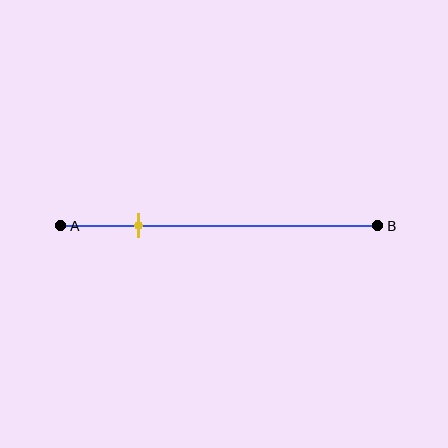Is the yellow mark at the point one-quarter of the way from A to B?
Yes, the mark is approximately at the one-quarter point.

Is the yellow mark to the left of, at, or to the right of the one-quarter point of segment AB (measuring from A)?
The yellow mark is approximately at the one-quarter point of segment AB.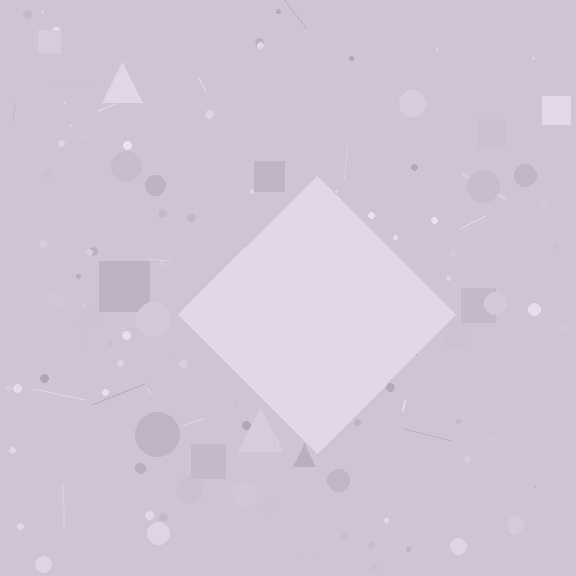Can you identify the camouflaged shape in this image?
The camouflaged shape is a diamond.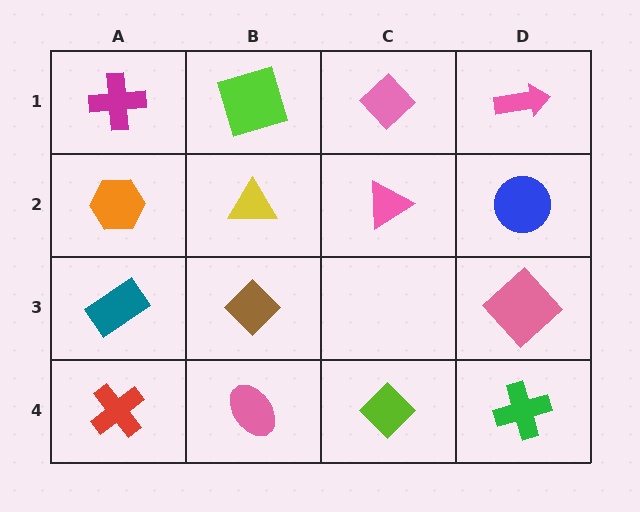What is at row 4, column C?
A lime diamond.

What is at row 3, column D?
A pink diamond.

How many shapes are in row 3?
3 shapes.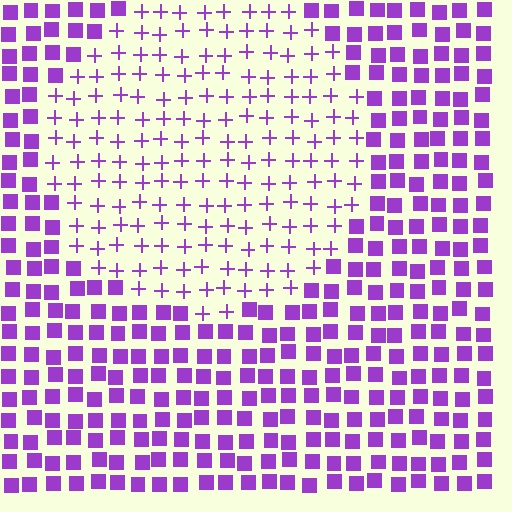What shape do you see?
I see a circle.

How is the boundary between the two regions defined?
The boundary is defined by a change in element shape: plus signs inside vs. squares outside. All elements share the same color and spacing.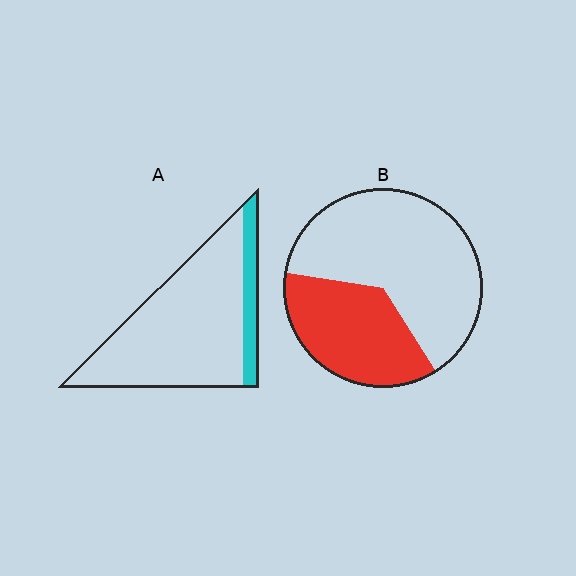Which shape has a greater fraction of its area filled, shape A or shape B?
Shape B.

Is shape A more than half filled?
No.